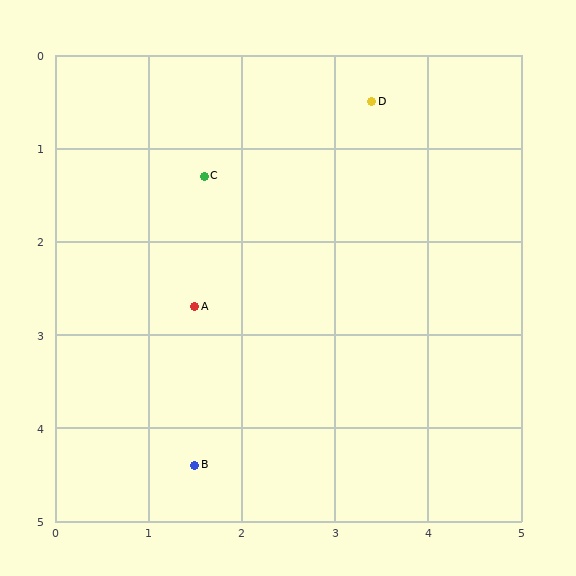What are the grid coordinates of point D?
Point D is at approximately (3.4, 0.5).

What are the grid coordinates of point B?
Point B is at approximately (1.5, 4.4).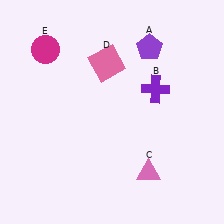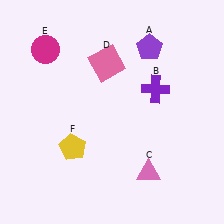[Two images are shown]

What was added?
A yellow pentagon (F) was added in Image 2.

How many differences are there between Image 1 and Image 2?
There is 1 difference between the two images.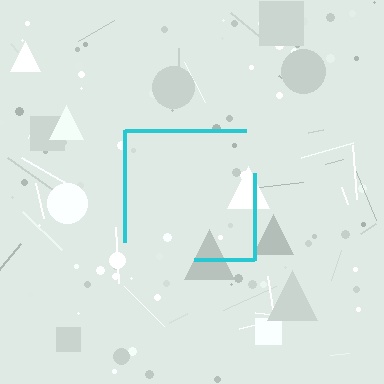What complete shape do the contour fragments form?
The contour fragments form a square.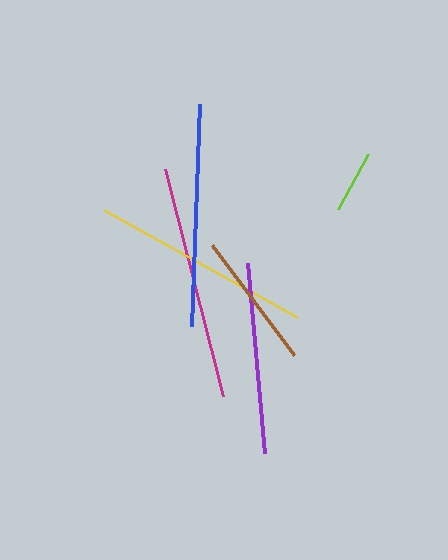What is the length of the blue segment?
The blue segment is approximately 222 pixels long.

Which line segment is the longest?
The magenta line is the longest at approximately 235 pixels.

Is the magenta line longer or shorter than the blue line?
The magenta line is longer than the blue line.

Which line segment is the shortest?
The lime line is the shortest at approximately 63 pixels.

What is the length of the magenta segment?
The magenta segment is approximately 235 pixels long.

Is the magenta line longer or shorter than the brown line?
The magenta line is longer than the brown line.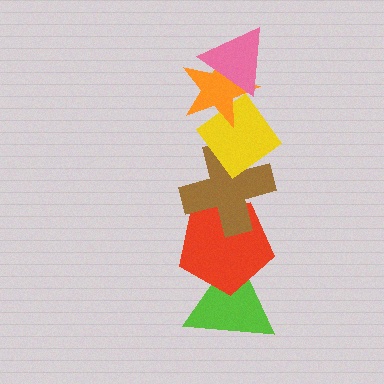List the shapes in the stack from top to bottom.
From top to bottom: the pink triangle, the orange star, the yellow diamond, the brown cross, the red pentagon, the lime triangle.